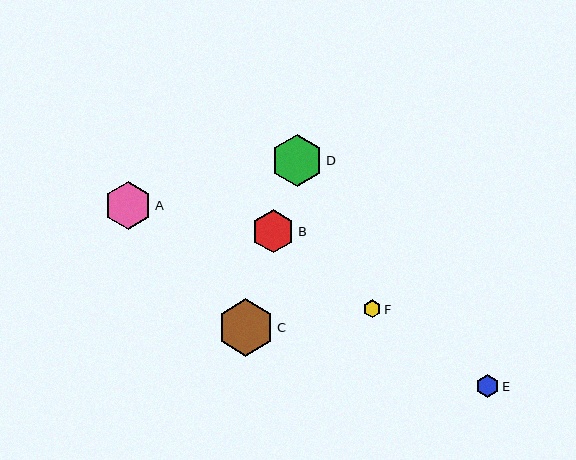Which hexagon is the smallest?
Hexagon F is the smallest with a size of approximately 18 pixels.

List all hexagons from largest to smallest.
From largest to smallest: C, D, A, B, E, F.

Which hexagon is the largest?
Hexagon C is the largest with a size of approximately 57 pixels.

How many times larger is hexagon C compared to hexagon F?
Hexagon C is approximately 3.2 times the size of hexagon F.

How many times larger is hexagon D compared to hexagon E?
Hexagon D is approximately 2.2 times the size of hexagon E.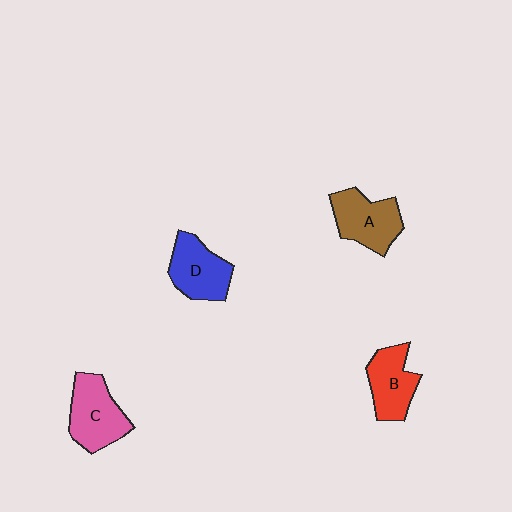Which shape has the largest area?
Shape C (pink).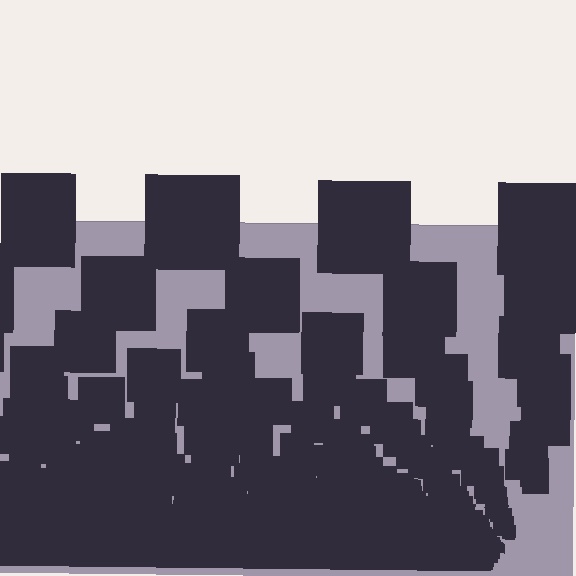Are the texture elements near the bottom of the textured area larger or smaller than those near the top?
Smaller. The gradient is inverted — elements near the bottom are smaller and denser.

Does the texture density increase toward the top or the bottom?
Density increases toward the bottom.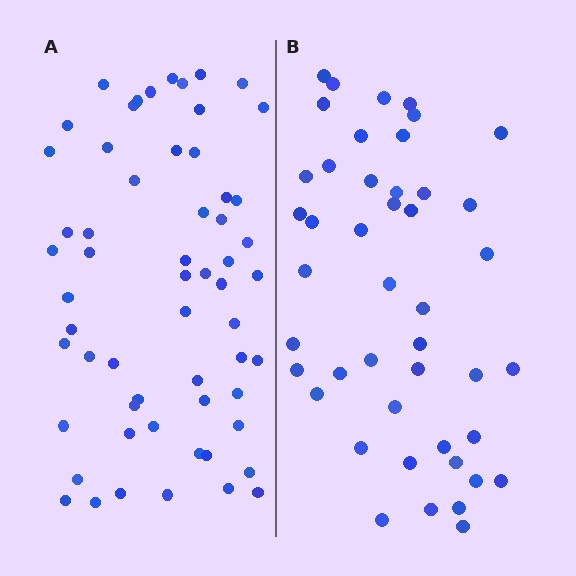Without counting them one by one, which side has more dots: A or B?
Region A (the left region) has more dots.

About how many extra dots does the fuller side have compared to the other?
Region A has approximately 15 more dots than region B.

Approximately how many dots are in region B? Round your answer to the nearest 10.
About 40 dots. (The exact count is 45, which rounds to 40.)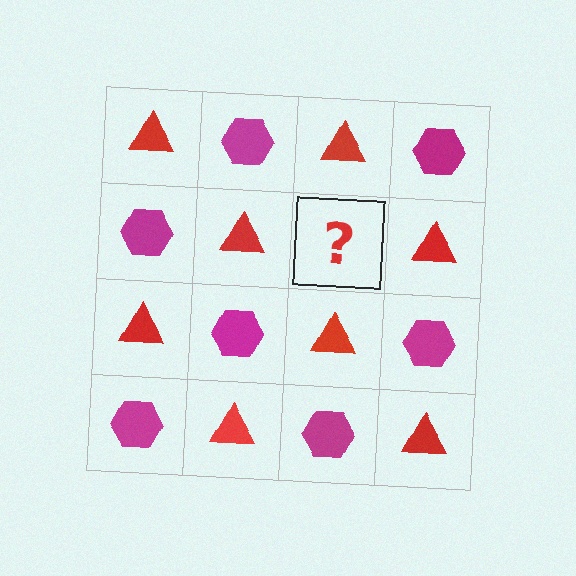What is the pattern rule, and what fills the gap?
The rule is that it alternates red triangle and magenta hexagon in a checkerboard pattern. The gap should be filled with a magenta hexagon.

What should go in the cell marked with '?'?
The missing cell should contain a magenta hexagon.